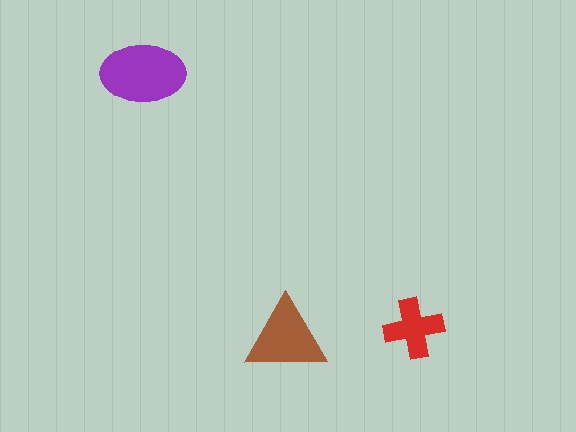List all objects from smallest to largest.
The red cross, the brown triangle, the purple ellipse.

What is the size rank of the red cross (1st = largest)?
3rd.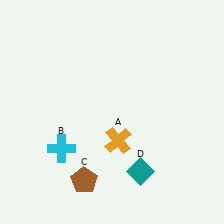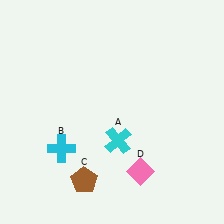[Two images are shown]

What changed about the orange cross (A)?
In Image 1, A is orange. In Image 2, it changed to cyan.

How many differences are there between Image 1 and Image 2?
There are 2 differences between the two images.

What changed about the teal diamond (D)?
In Image 1, D is teal. In Image 2, it changed to pink.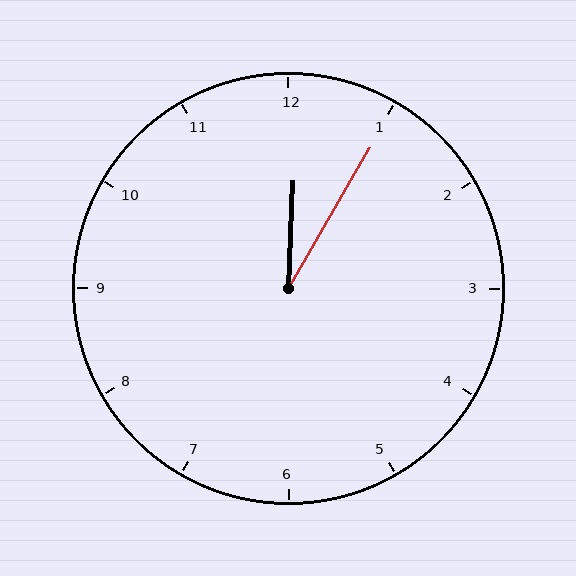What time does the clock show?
12:05.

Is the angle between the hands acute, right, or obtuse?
It is acute.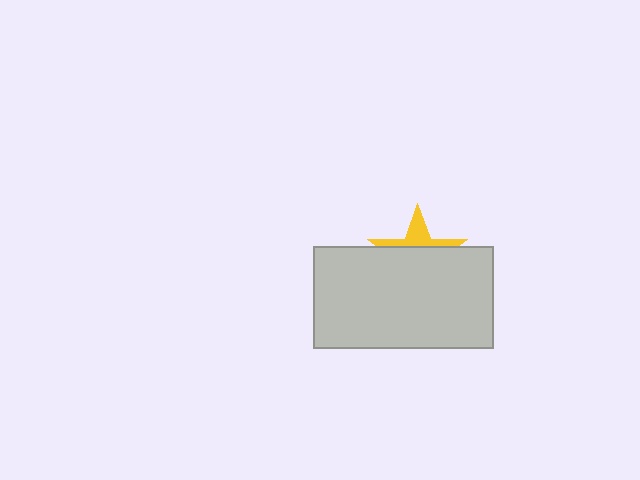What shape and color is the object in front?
The object in front is a light gray rectangle.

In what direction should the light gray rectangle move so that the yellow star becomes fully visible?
The light gray rectangle should move down. That is the shortest direction to clear the overlap and leave the yellow star fully visible.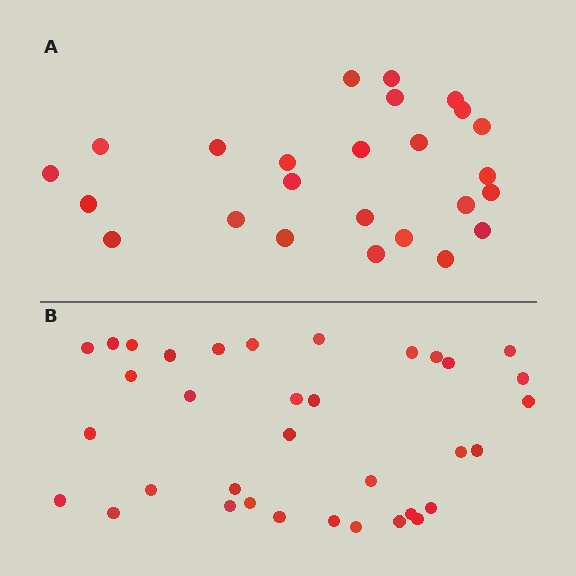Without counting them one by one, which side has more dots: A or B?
Region B (the bottom region) has more dots.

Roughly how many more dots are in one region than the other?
Region B has roughly 10 or so more dots than region A.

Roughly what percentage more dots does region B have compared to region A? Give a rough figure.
About 40% more.